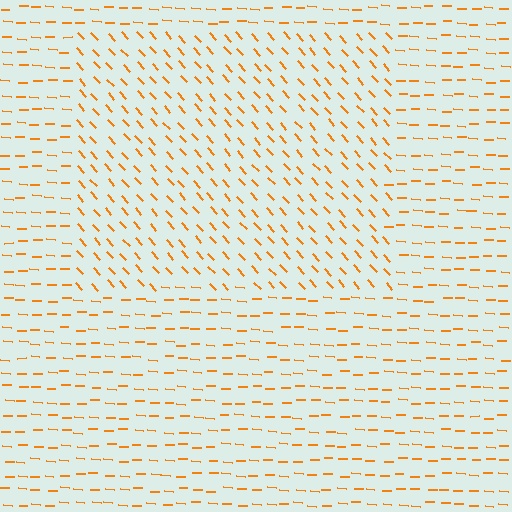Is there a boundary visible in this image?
Yes, there is a texture boundary formed by a change in line orientation.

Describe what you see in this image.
The image is filled with small orange line segments. A rectangle region in the image has lines oriented differently from the surrounding lines, creating a visible texture boundary.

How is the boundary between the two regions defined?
The boundary is defined purely by a change in line orientation (approximately 45 degrees difference). All lines are the same color and thickness.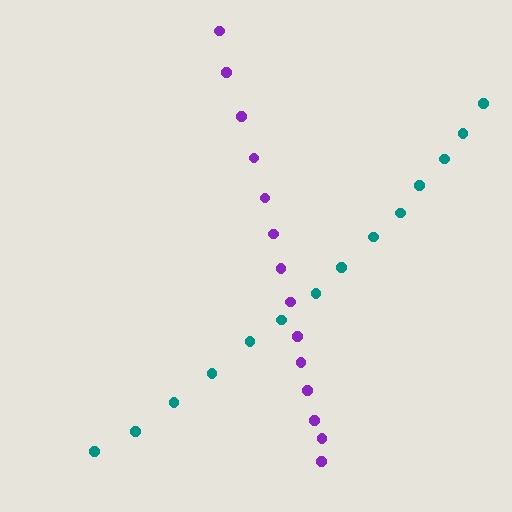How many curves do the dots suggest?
There are 2 distinct paths.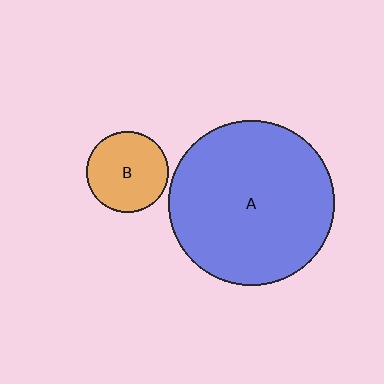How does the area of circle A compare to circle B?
Approximately 4.1 times.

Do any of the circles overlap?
No, none of the circles overlap.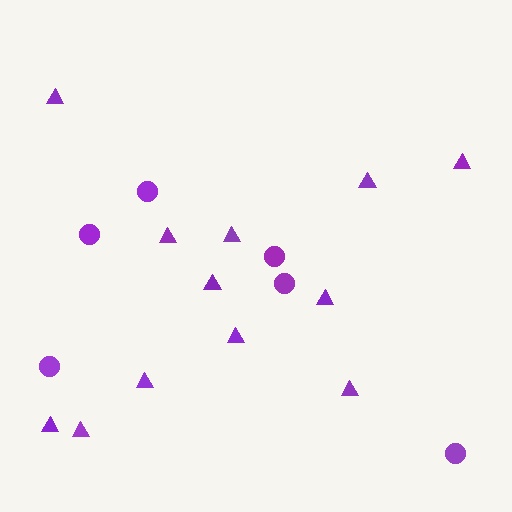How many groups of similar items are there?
There are 2 groups: one group of triangles (12) and one group of circles (6).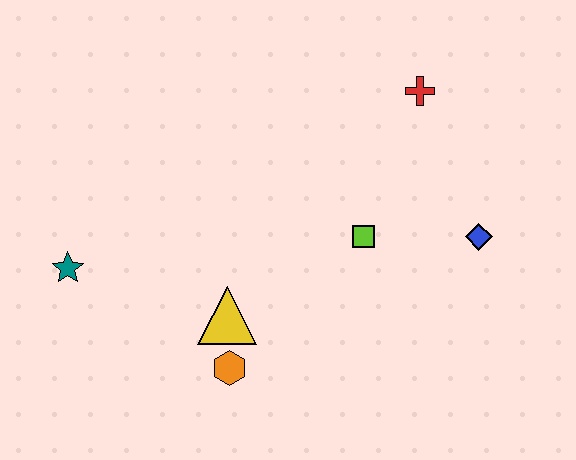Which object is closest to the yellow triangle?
The orange hexagon is closest to the yellow triangle.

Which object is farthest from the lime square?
The teal star is farthest from the lime square.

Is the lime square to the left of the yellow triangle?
No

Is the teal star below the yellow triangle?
No